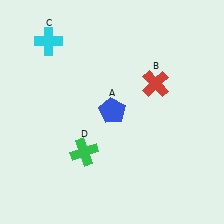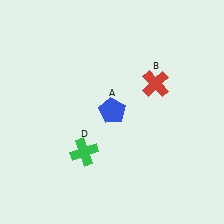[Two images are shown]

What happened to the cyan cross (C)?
The cyan cross (C) was removed in Image 2. It was in the top-left area of Image 1.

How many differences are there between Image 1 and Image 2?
There is 1 difference between the two images.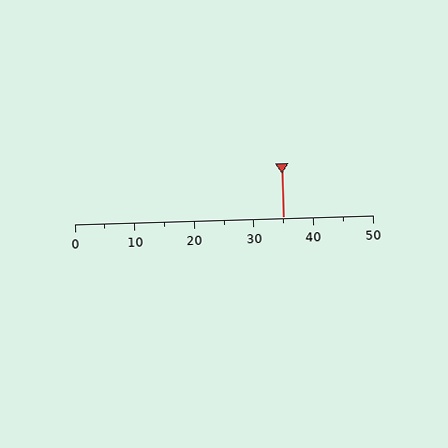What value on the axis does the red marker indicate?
The marker indicates approximately 35.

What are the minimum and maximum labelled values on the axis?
The axis runs from 0 to 50.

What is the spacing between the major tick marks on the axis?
The major ticks are spaced 10 apart.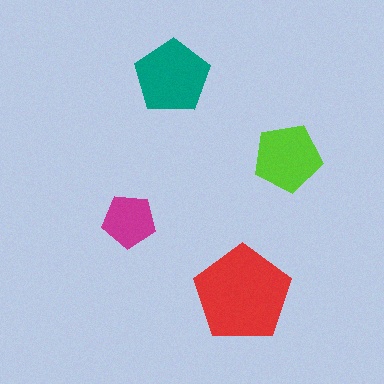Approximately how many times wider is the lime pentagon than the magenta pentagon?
About 1.5 times wider.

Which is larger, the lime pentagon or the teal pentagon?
The teal one.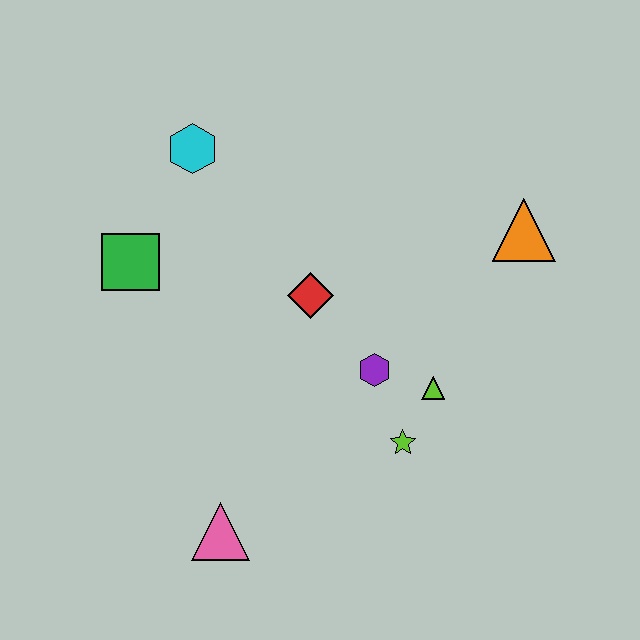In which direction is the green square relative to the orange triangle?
The green square is to the left of the orange triangle.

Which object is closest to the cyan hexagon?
The green square is closest to the cyan hexagon.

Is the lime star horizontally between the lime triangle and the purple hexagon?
Yes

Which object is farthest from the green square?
The orange triangle is farthest from the green square.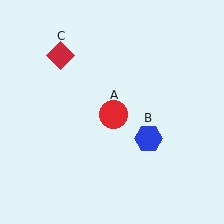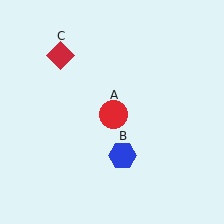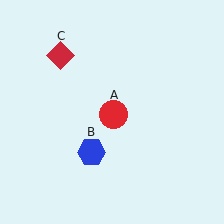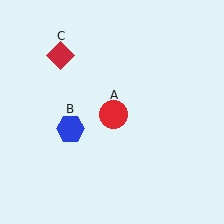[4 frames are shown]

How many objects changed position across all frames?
1 object changed position: blue hexagon (object B).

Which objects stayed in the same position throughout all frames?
Red circle (object A) and red diamond (object C) remained stationary.